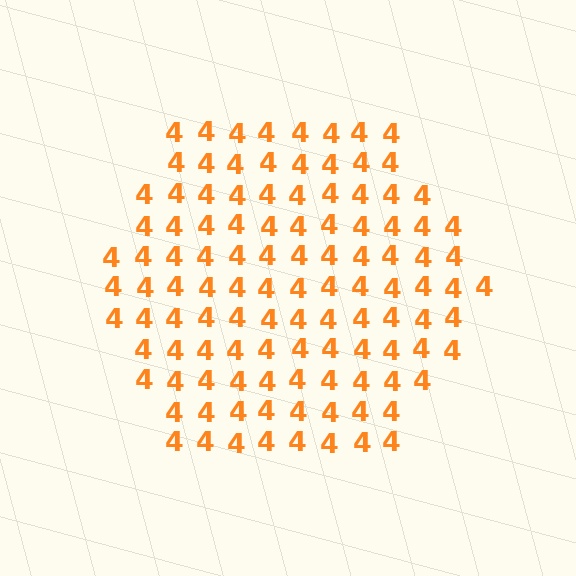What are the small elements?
The small elements are digit 4's.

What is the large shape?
The large shape is a hexagon.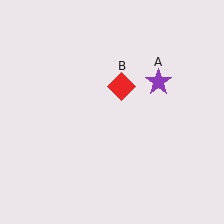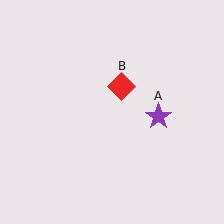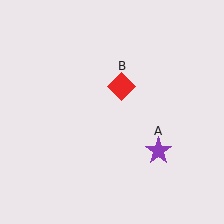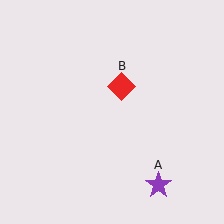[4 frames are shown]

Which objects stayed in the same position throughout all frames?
Red diamond (object B) remained stationary.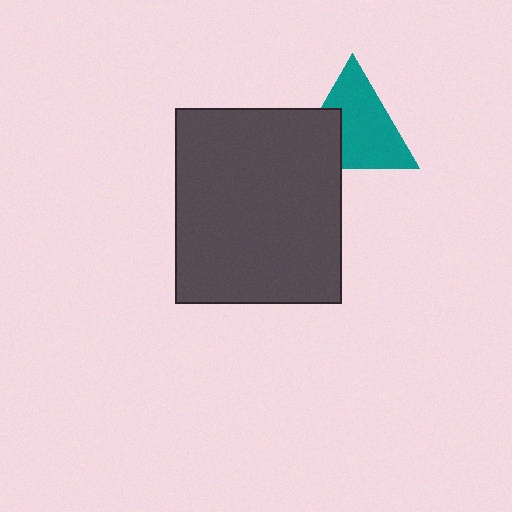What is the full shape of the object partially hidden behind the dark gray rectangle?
The partially hidden object is a teal triangle.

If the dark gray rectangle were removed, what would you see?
You would see the complete teal triangle.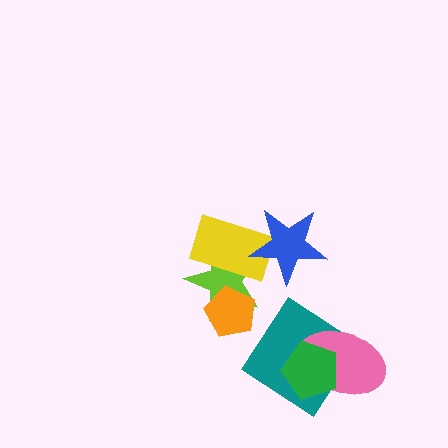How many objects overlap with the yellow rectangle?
2 objects overlap with the yellow rectangle.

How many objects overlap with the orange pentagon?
1 object overlaps with the orange pentagon.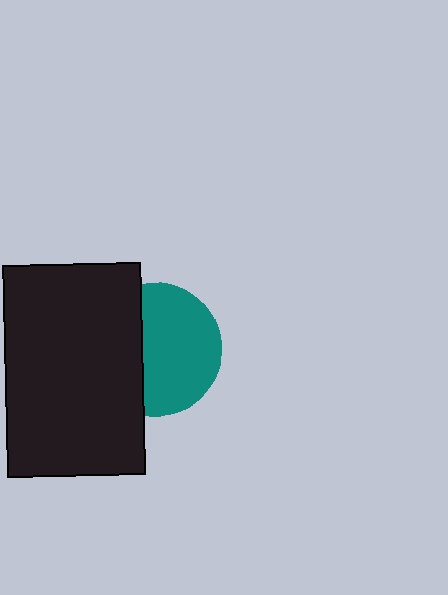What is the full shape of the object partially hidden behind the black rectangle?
The partially hidden object is a teal circle.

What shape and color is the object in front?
The object in front is a black rectangle.